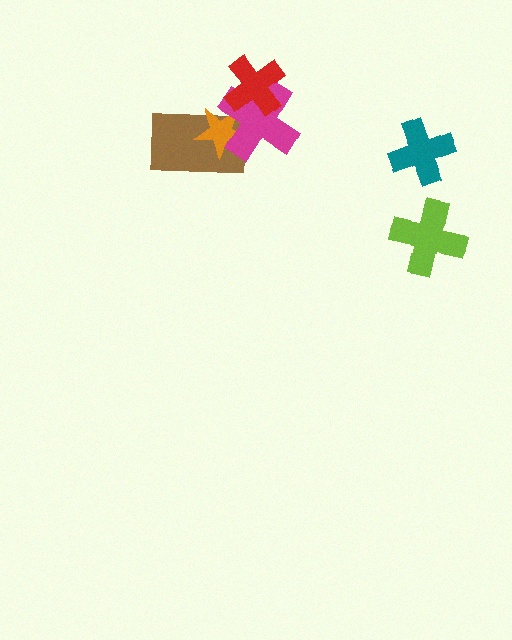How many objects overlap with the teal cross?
0 objects overlap with the teal cross.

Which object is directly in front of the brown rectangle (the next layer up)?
The orange star is directly in front of the brown rectangle.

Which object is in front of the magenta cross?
The red cross is in front of the magenta cross.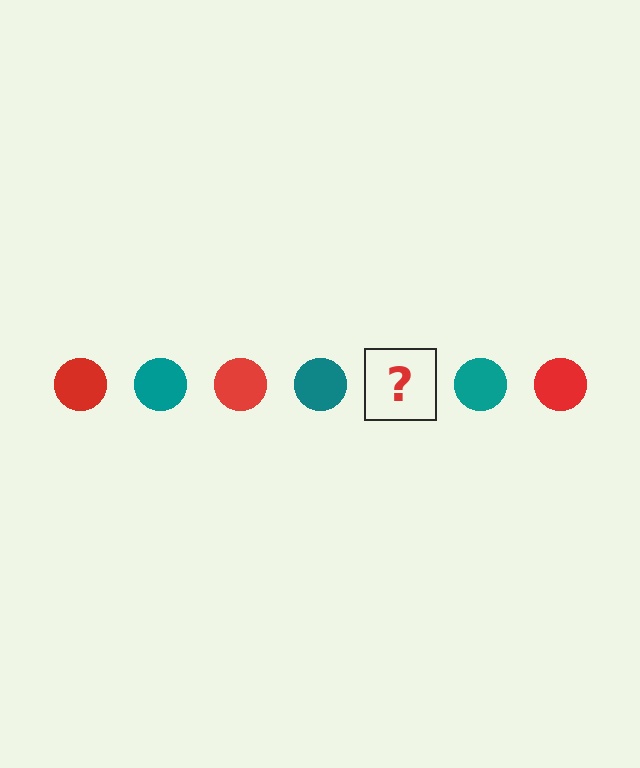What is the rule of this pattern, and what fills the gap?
The rule is that the pattern cycles through red, teal circles. The gap should be filled with a red circle.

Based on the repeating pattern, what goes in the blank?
The blank should be a red circle.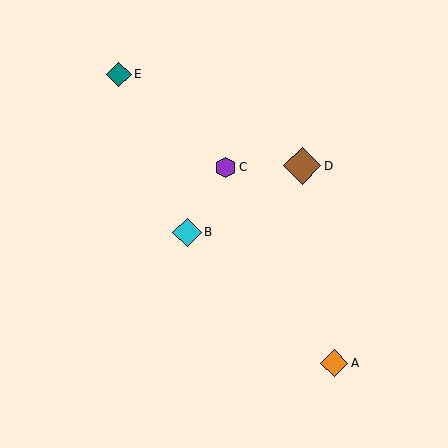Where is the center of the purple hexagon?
The center of the purple hexagon is at (225, 167).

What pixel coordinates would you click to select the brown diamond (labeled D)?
Click at (302, 166) to select the brown diamond D.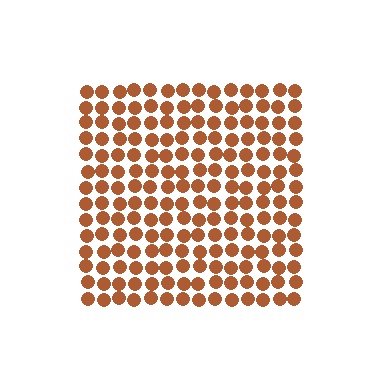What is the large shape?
The large shape is a square.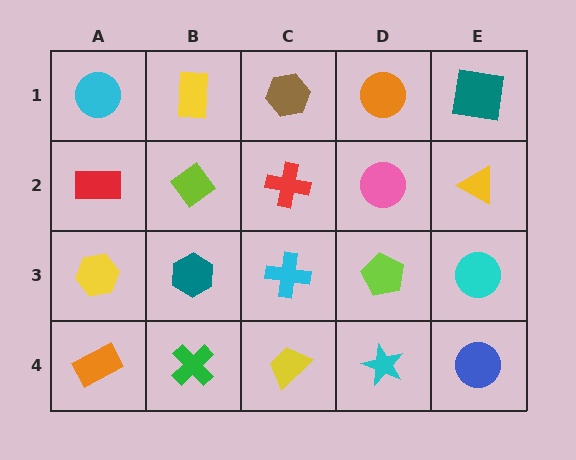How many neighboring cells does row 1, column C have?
3.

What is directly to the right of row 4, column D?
A blue circle.